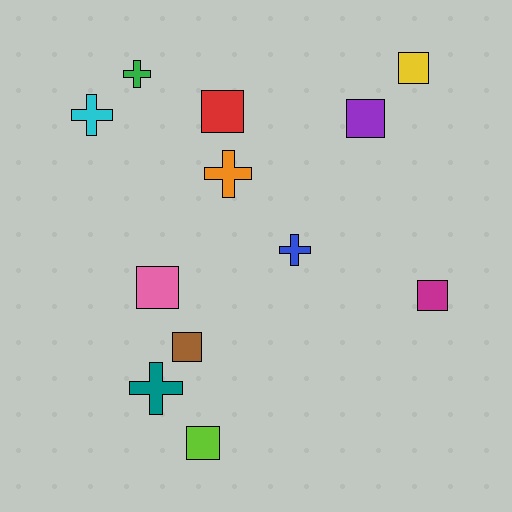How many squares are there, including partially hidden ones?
There are 7 squares.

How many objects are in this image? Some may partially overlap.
There are 12 objects.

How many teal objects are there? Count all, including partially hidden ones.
There is 1 teal object.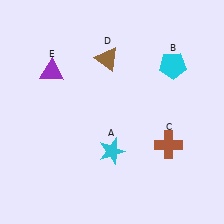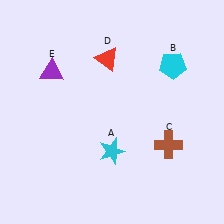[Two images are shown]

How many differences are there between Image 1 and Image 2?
There is 1 difference between the two images.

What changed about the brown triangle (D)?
In Image 1, D is brown. In Image 2, it changed to red.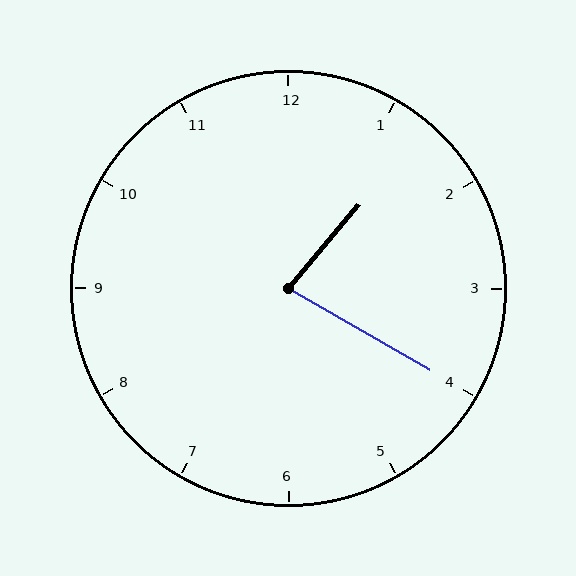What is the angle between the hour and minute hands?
Approximately 80 degrees.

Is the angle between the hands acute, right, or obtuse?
It is acute.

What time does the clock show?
1:20.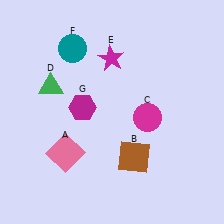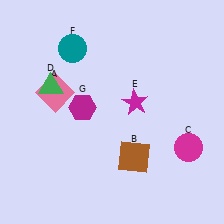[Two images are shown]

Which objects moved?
The objects that moved are: the pink square (A), the magenta circle (C), the magenta star (E).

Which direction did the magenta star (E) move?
The magenta star (E) moved down.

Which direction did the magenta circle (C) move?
The magenta circle (C) moved right.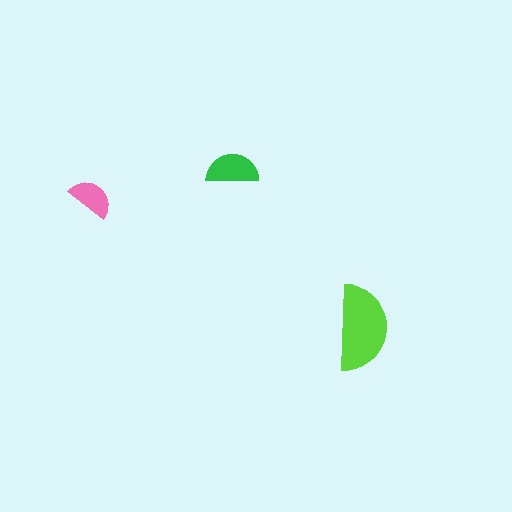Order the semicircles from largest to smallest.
the lime one, the green one, the pink one.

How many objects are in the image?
There are 3 objects in the image.